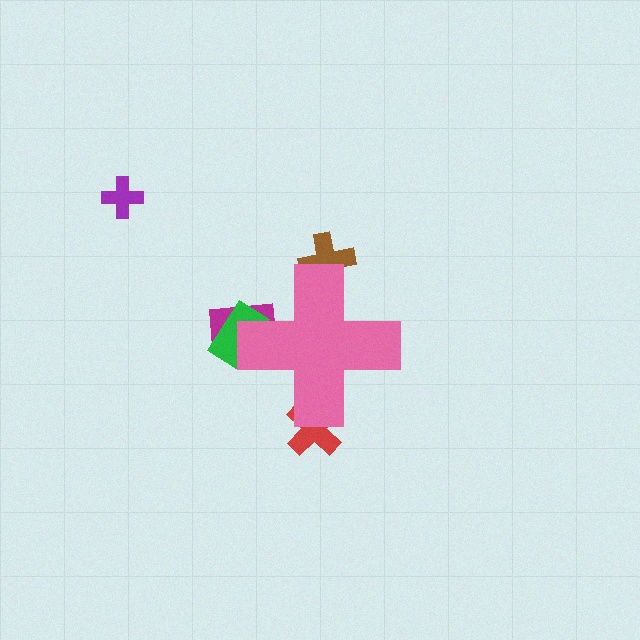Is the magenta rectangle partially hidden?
Yes, the magenta rectangle is partially hidden behind the pink cross.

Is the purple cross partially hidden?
No, the purple cross is fully visible.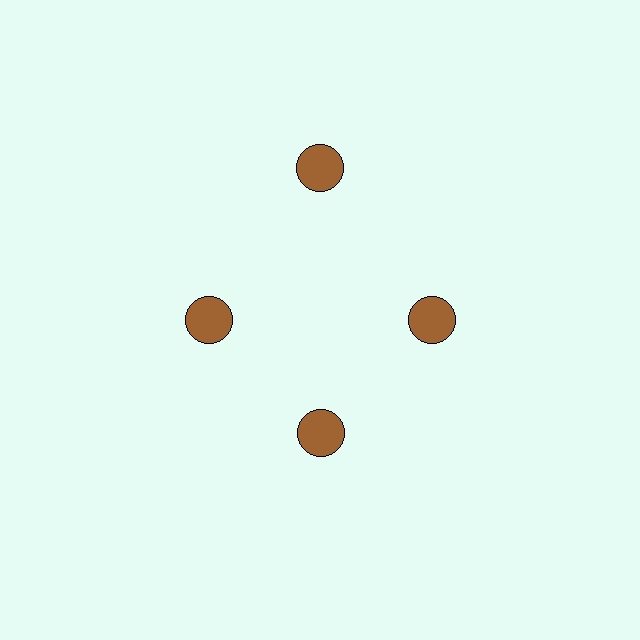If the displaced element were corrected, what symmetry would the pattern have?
It would have 4-fold rotational symmetry — the pattern would map onto itself every 90 degrees.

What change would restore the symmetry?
The symmetry would be restored by moving it inward, back onto the ring so that all 4 circles sit at equal angles and equal distance from the center.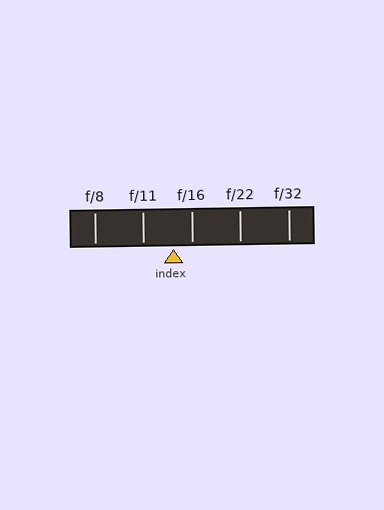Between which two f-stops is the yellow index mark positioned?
The index mark is between f/11 and f/16.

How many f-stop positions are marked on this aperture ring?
There are 5 f-stop positions marked.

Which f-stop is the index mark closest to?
The index mark is closest to f/16.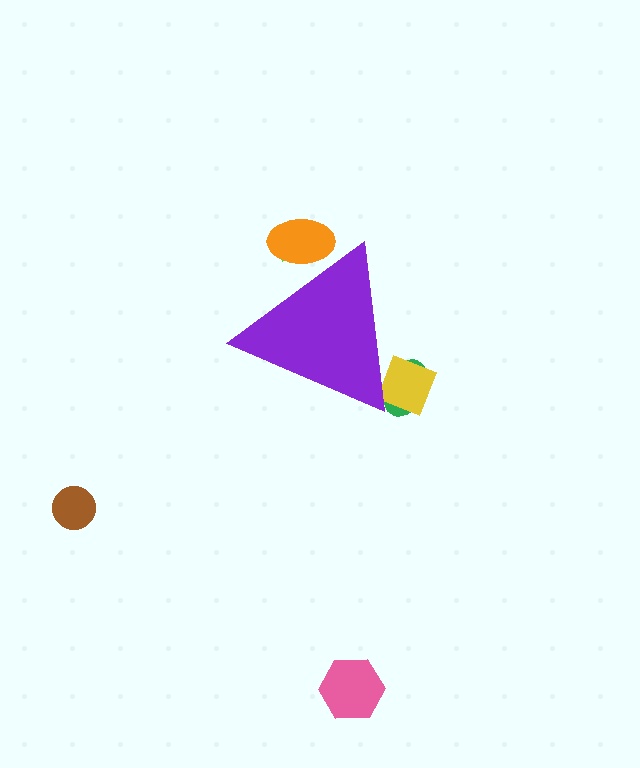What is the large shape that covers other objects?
A purple triangle.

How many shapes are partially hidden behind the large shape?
4 shapes are partially hidden.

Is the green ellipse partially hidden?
Yes, the green ellipse is partially hidden behind the purple triangle.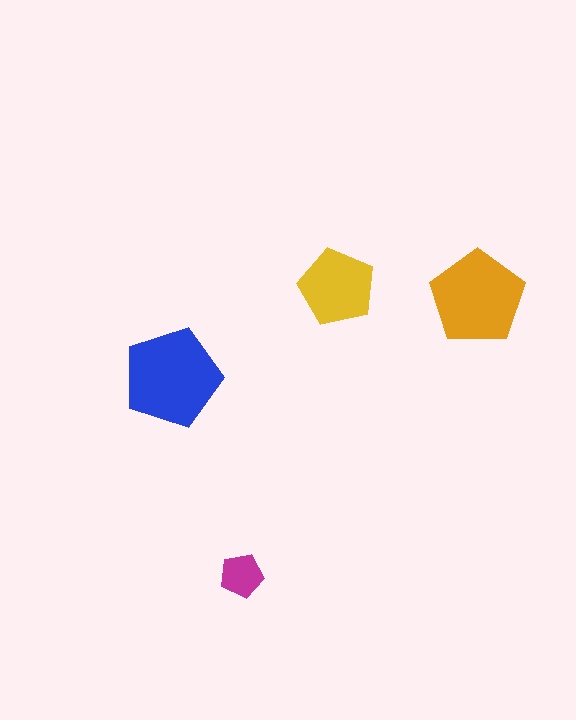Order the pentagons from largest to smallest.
the blue one, the orange one, the yellow one, the magenta one.